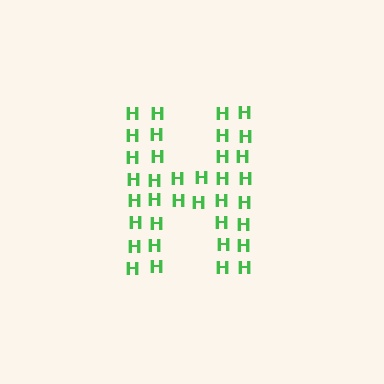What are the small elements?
The small elements are letter H's.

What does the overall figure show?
The overall figure shows the letter H.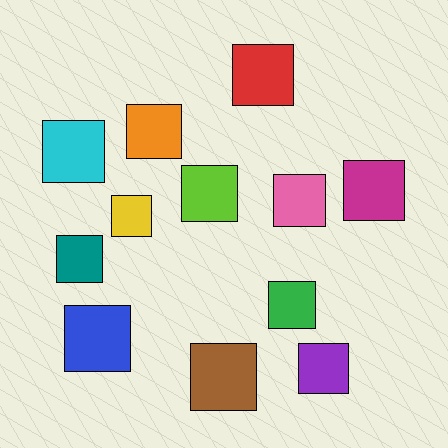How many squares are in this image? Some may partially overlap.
There are 12 squares.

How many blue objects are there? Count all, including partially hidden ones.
There is 1 blue object.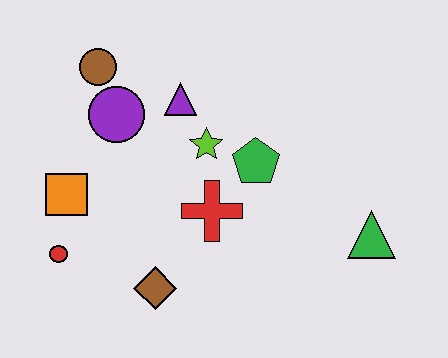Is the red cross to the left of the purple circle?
No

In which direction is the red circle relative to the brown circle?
The red circle is below the brown circle.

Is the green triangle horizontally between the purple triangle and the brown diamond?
No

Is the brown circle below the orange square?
No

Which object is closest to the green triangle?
The green pentagon is closest to the green triangle.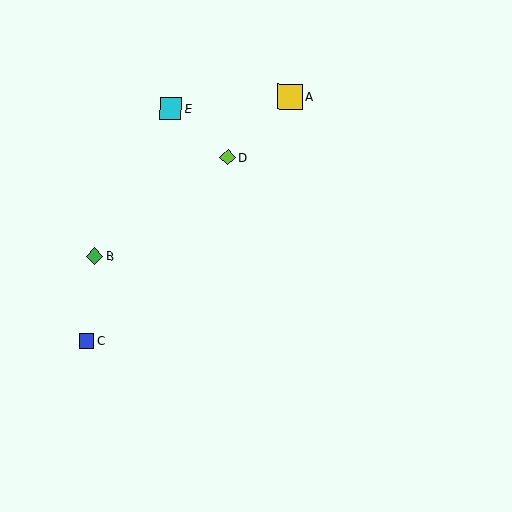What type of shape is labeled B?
Shape B is a green diamond.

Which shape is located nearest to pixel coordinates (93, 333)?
The blue square (labeled C) at (86, 341) is nearest to that location.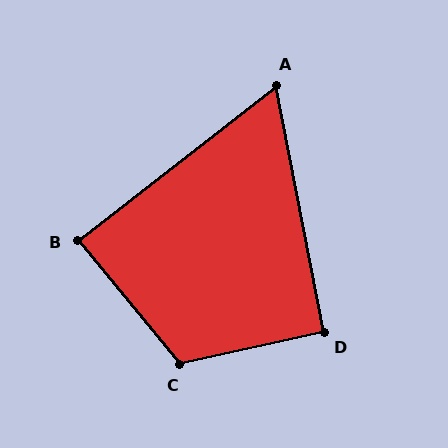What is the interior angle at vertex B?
Approximately 88 degrees (approximately right).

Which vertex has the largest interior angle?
C, at approximately 117 degrees.